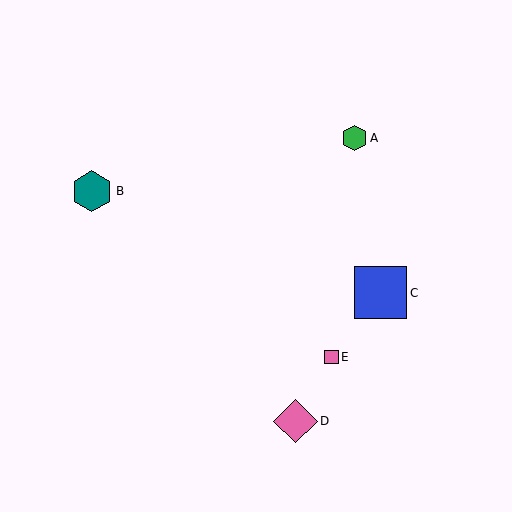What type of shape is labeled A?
Shape A is a green hexagon.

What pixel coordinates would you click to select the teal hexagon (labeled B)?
Click at (92, 191) to select the teal hexagon B.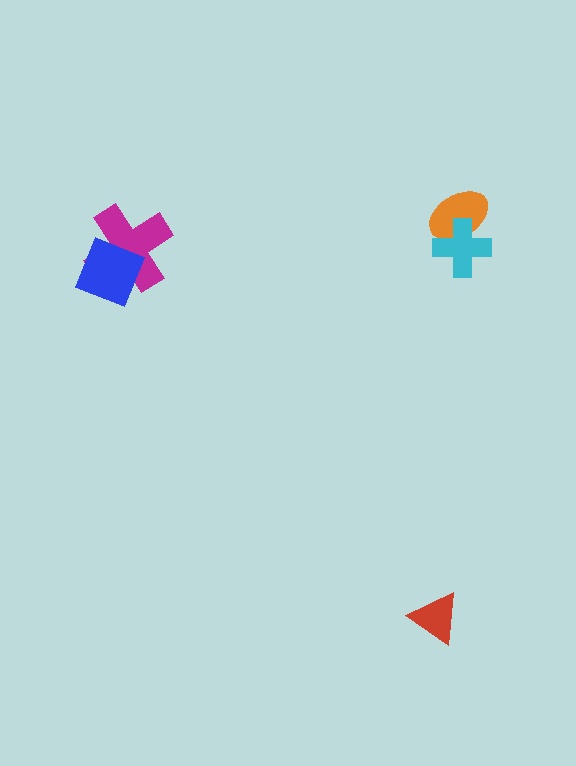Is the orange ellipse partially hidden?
Yes, it is partially covered by another shape.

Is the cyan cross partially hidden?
No, no other shape covers it.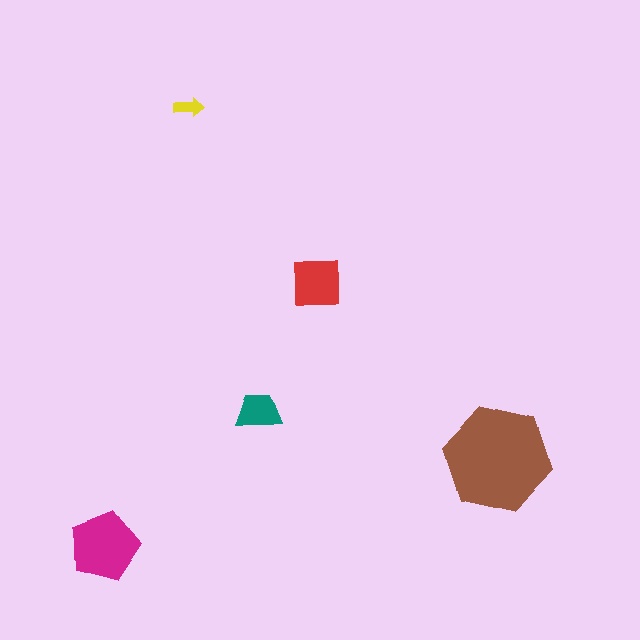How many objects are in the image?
There are 5 objects in the image.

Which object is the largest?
The brown hexagon.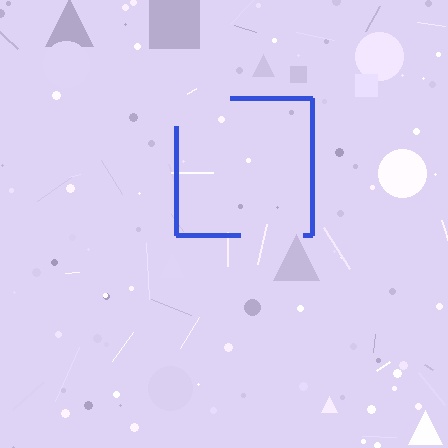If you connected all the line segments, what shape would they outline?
They would outline a square.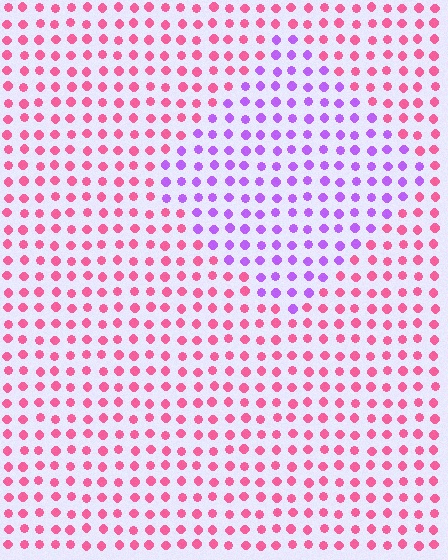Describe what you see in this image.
The image is filled with small pink elements in a uniform arrangement. A diamond-shaped region is visible where the elements are tinted to a slightly different hue, forming a subtle color boundary.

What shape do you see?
I see a diamond.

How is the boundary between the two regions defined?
The boundary is defined purely by a slight shift in hue (about 58 degrees). Spacing, size, and orientation are identical on both sides.